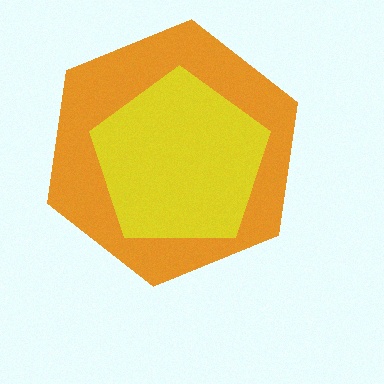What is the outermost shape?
The orange hexagon.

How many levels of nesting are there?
2.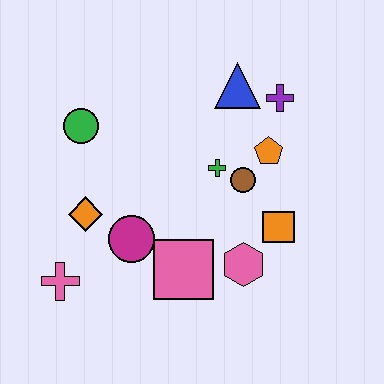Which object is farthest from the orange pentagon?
The pink cross is farthest from the orange pentagon.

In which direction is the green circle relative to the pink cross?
The green circle is above the pink cross.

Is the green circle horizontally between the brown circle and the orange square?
No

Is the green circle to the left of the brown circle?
Yes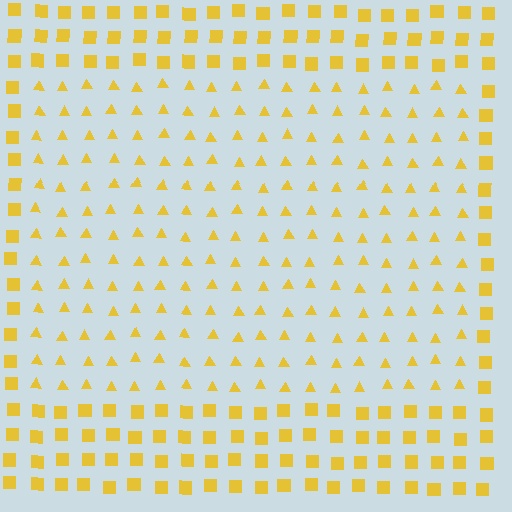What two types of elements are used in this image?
The image uses triangles inside the rectangle region and squares outside it.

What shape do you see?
I see a rectangle.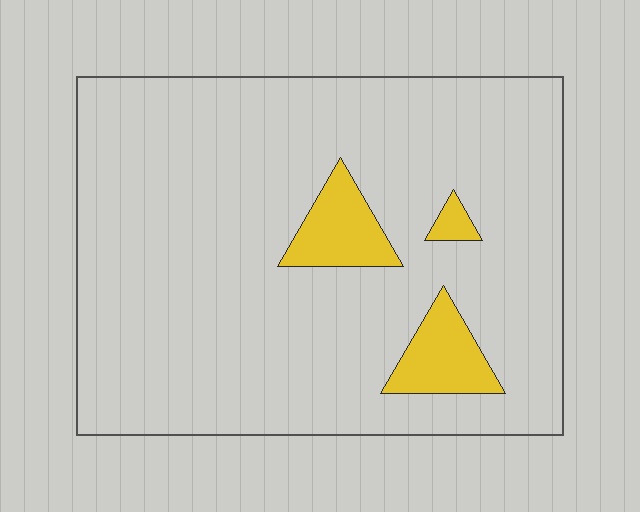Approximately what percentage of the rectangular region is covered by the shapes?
Approximately 10%.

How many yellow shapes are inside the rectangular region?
3.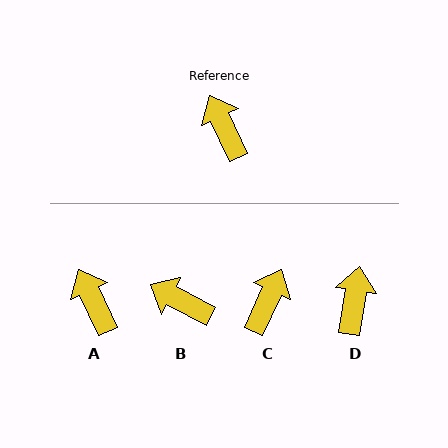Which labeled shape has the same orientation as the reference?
A.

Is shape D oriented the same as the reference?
No, it is off by about 34 degrees.